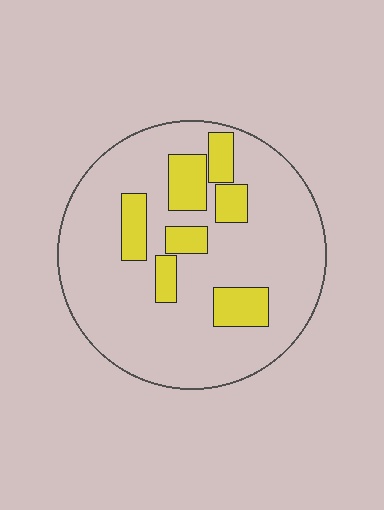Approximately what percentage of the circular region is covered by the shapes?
Approximately 20%.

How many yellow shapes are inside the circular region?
7.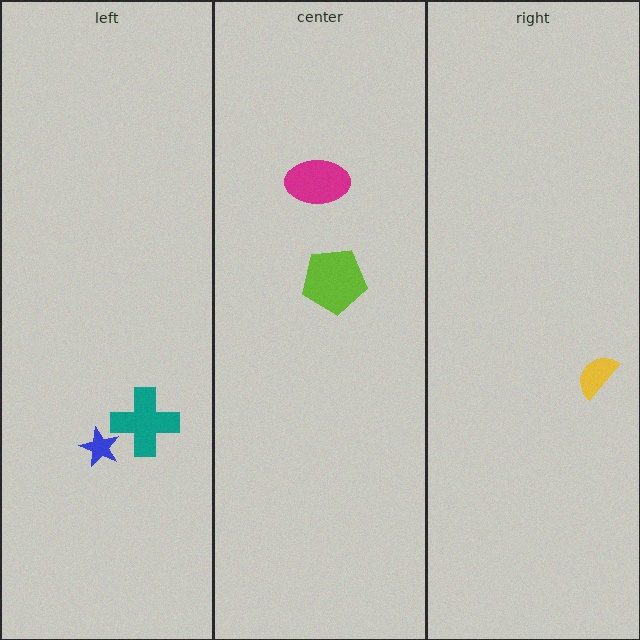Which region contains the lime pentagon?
The center region.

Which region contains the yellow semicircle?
The right region.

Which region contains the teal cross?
The left region.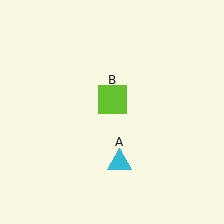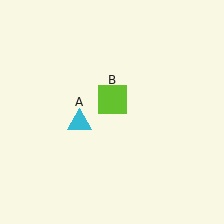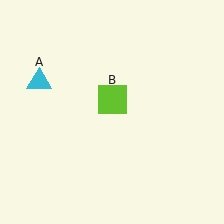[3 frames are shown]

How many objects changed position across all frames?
1 object changed position: cyan triangle (object A).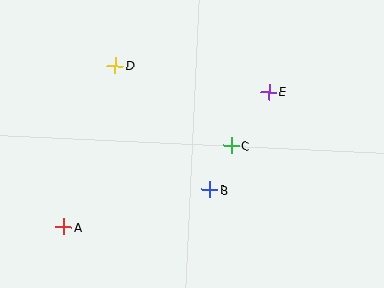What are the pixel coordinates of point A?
Point A is at (64, 227).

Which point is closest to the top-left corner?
Point D is closest to the top-left corner.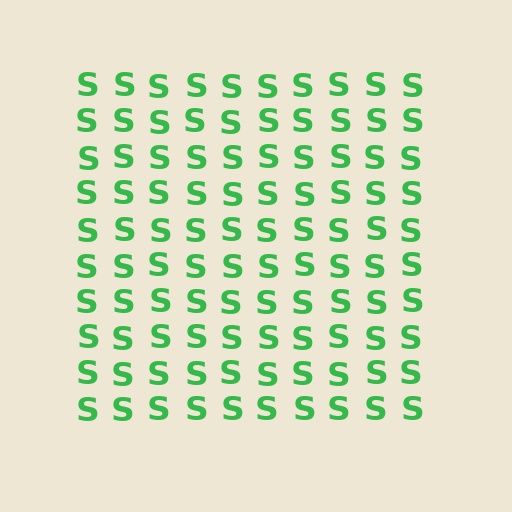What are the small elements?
The small elements are letter S's.